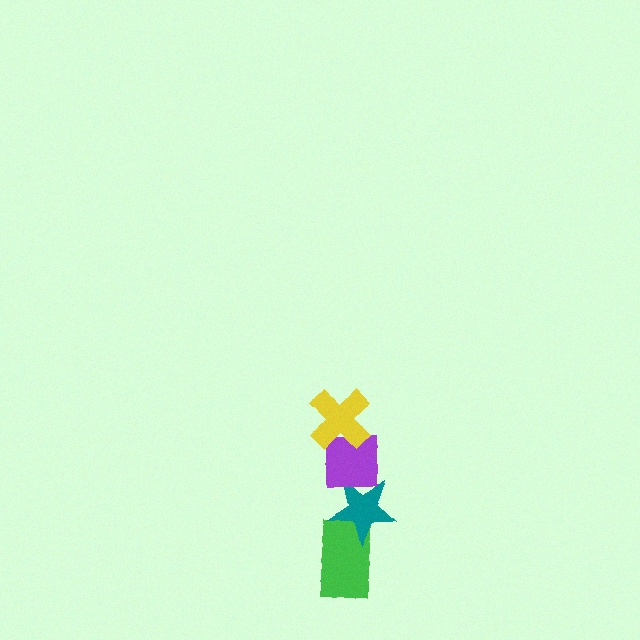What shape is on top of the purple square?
The yellow cross is on top of the purple square.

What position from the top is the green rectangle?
The green rectangle is 4th from the top.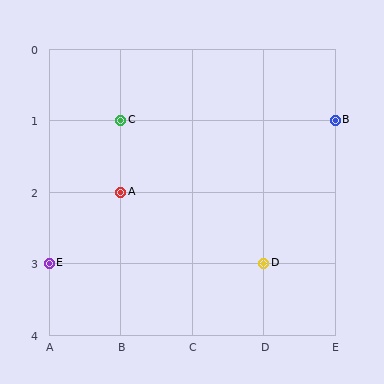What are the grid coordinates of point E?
Point E is at grid coordinates (A, 3).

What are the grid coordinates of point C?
Point C is at grid coordinates (B, 1).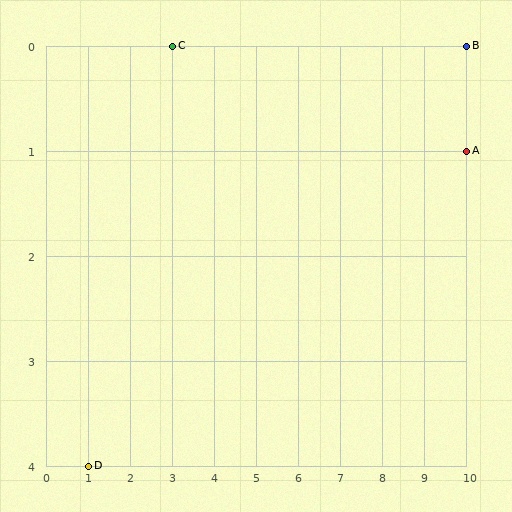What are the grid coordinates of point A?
Point A is at grid coordinates (10, 1).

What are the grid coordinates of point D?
Point D is at grid coordinates (1, 4).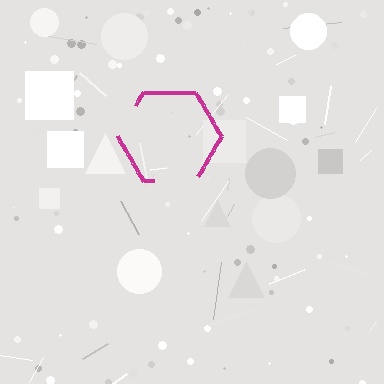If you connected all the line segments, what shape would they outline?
They would outline a hexagon.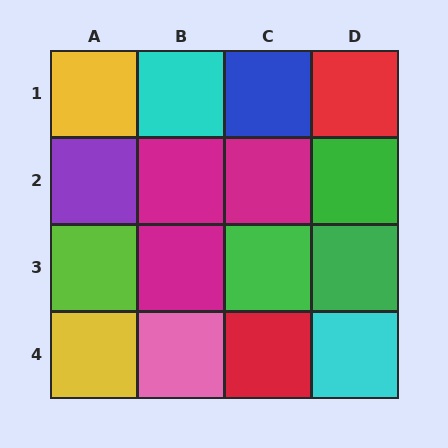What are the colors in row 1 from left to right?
Yellow, cyan, blue, red.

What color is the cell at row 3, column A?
Lime.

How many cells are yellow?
2 cells are yellow.